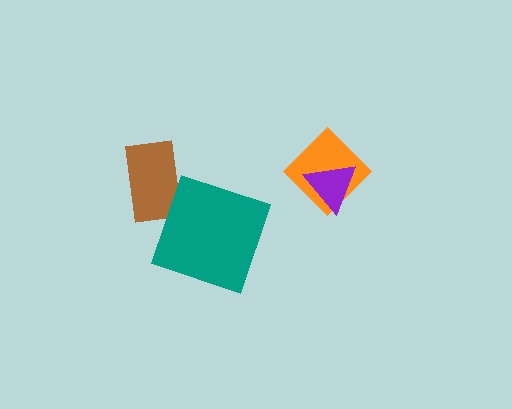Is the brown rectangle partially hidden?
No, no other shape covers it.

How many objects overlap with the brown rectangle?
0 objects overlap with the brown rectangle.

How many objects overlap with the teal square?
0 objects overlap with the teal square.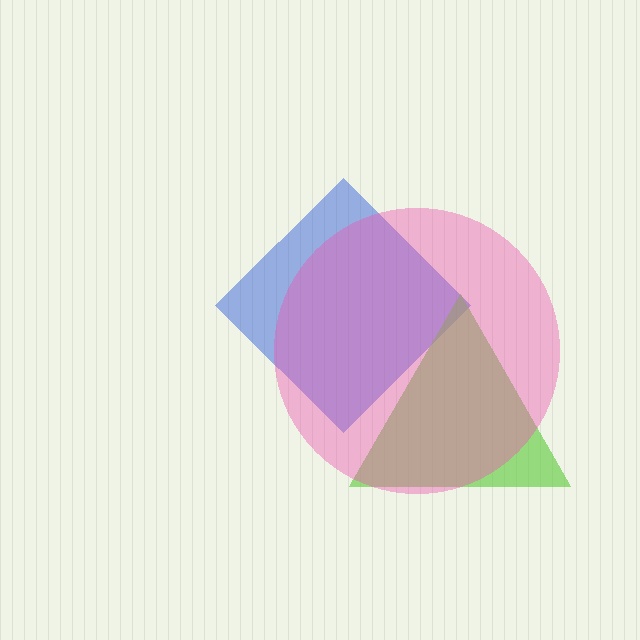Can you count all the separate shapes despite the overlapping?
Yes, there are 3 separate shapes.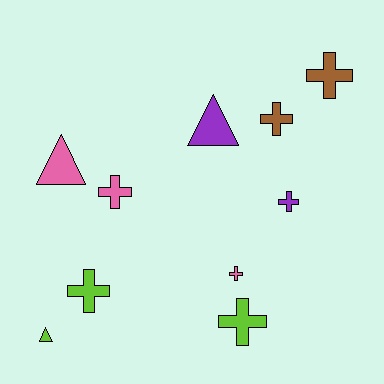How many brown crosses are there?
There are 2 brown crosses.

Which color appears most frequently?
Lime, with 3 objects.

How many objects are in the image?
There are 10 objects.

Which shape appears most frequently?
Cross, with 7 objects.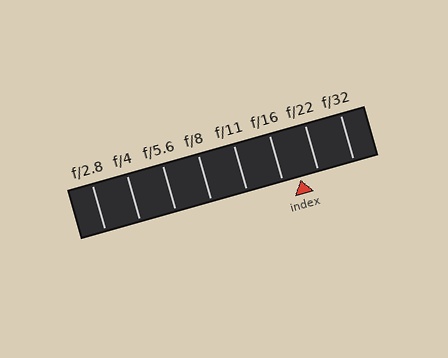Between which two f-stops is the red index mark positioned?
The index mark is between f/16 and f/22.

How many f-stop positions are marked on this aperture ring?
There are 8 f-stop positions marked.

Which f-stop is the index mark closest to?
The index mark is closest to f/16.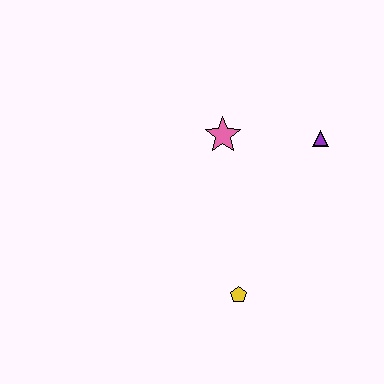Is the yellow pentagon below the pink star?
Yes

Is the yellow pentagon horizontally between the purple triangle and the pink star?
Yes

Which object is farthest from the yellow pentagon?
The purple triangle is farthest from the yellow pentagon.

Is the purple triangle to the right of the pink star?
Yes